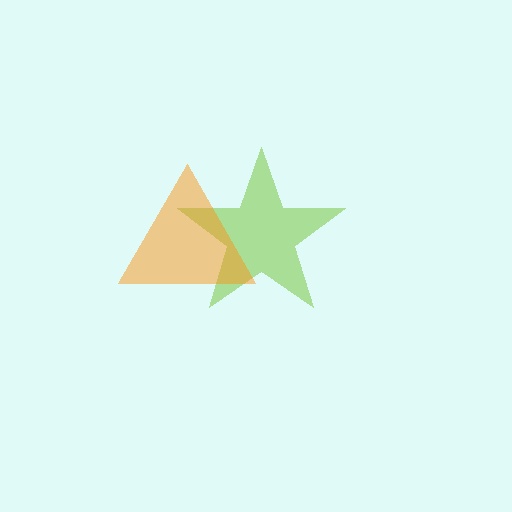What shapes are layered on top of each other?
The layered shapes are: a lime star, an orange triangle.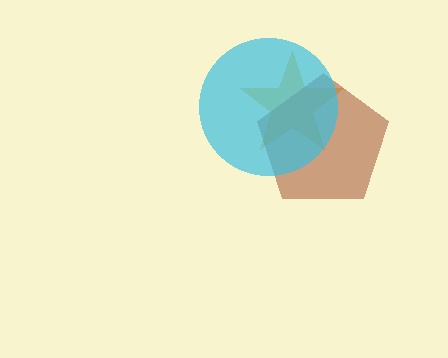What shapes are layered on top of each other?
The layered shapes are: a yellow star, a brown pentagon, a cyan circle.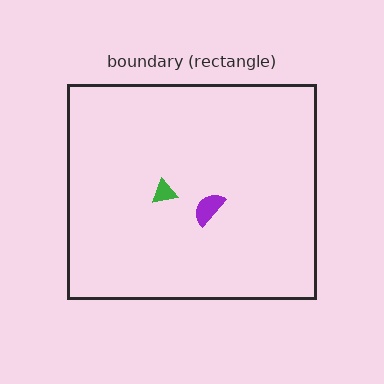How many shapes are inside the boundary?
2 inside, 0 outside.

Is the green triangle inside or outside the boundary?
Inside.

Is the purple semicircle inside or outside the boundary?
Inside.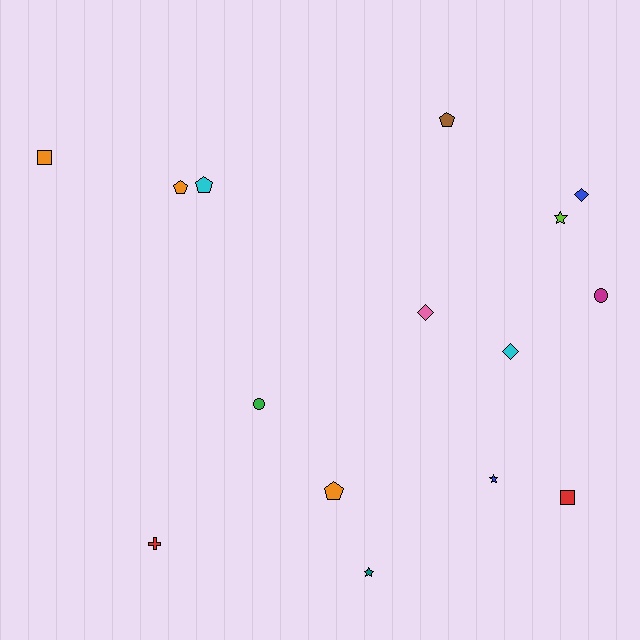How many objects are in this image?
There are 15 objects.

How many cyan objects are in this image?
There are 2 cyan objects.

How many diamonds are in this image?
There are 3 diamonds.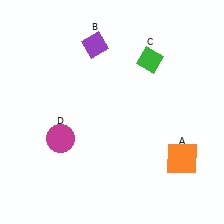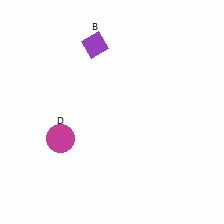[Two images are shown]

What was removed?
The orange square (A), the green diamond (C) were removed in Image 2.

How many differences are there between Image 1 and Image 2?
There are 2 differences between the two images.